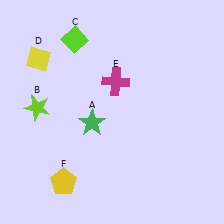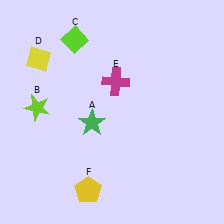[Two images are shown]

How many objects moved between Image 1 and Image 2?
1 object moved between the two images.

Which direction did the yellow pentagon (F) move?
The yellow pentagon (F) moved right.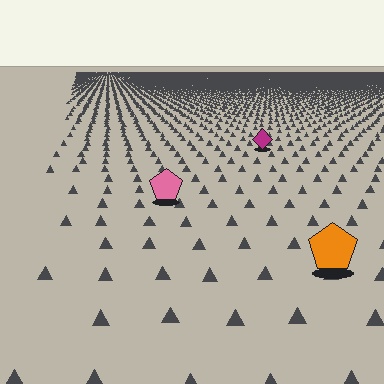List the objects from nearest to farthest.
From nearest to farthest: the orange pentagon, the pink pentagon, the magenta diamond.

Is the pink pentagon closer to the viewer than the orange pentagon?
No. The orange pentagon is closer — you can tell from the texture gradient: the ground texture is coarser near it.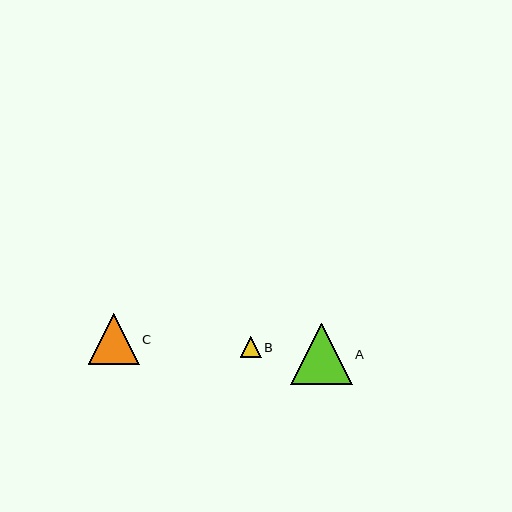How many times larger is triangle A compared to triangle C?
Triangle A is approximately 1.2 times the size of triangle C.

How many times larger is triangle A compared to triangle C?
Triangle A is approximately 1.2 times the size of triangle C.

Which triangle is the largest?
Triangle A is the largest with a size of approximately 61 pixels.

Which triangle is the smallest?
Triangle B is the smallest with a size of approximately 21 pixels.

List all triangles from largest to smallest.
From largest to smallest: A, C, B.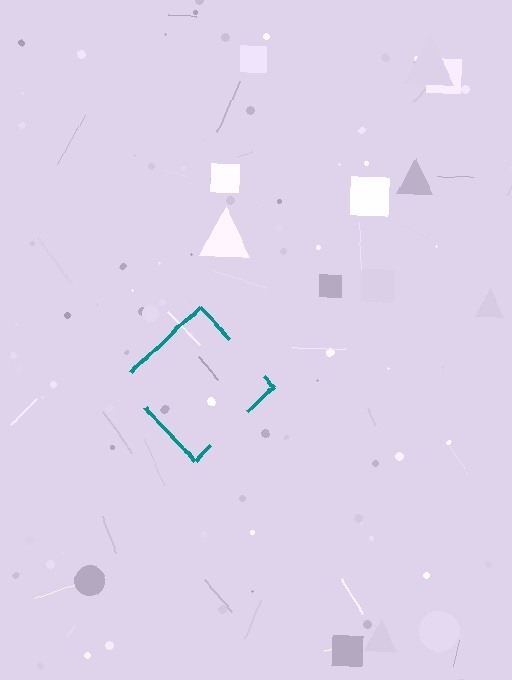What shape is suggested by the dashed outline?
The dashed outline suggests a diamond.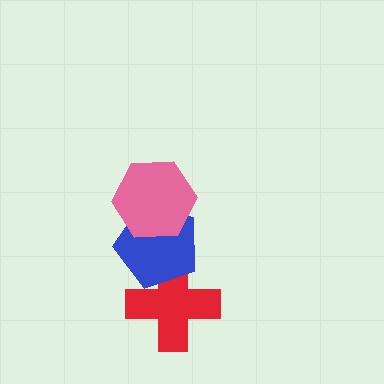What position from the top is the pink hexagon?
The pink hexagon is 1st from the top.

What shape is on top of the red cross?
The blue pentagon is on top of the red cross.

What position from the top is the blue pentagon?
The blue pentagon is 2nd from the top.